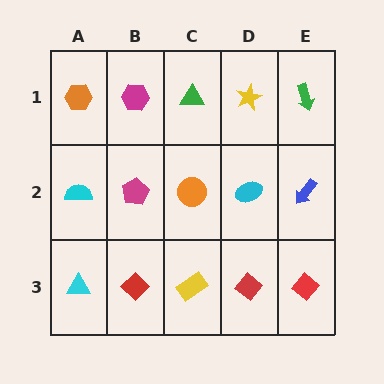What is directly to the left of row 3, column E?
A red diamond.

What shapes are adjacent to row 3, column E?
A blue arrow (row 2, column E), a red diamond (row 3, column D).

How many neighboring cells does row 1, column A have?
2.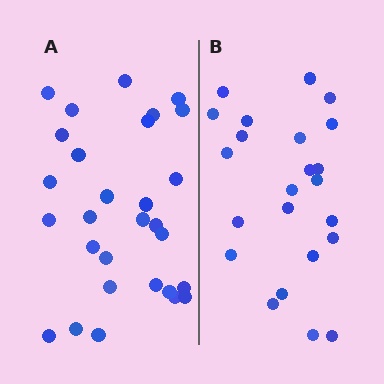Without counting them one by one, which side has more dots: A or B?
Region A (the left region) has more dots.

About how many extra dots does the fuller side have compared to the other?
Region A has about 6 more dots than region B.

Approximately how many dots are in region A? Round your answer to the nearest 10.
About 30 dots. (The exact count is 29, which rounds to 30.)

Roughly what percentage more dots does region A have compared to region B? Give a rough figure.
About 25% more.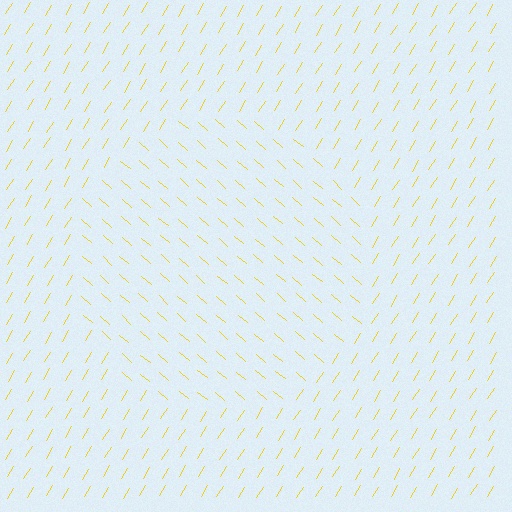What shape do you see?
I see a circle.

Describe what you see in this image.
The image is filled with small yellow line segments. A circle region in the image has lines oriented differently from the surrounding lines, creating a visible texture boundary.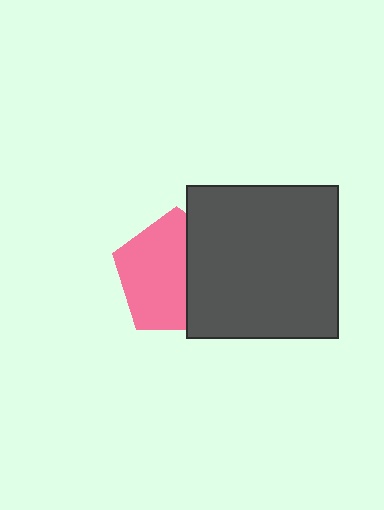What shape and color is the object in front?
The object in front is a dark gray square.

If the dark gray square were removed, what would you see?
You would see the complete pink pentagon.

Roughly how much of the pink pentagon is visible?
About half of it is visible (roughly 59%).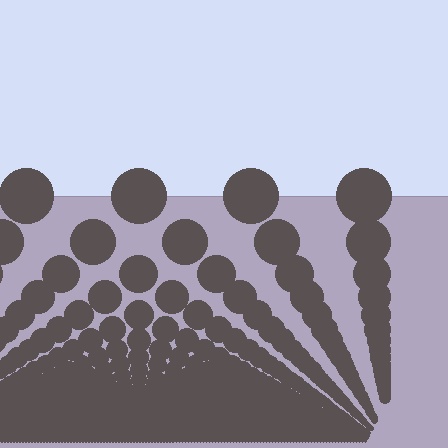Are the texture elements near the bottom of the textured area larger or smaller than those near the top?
Smaller. The gradient is inverted — elements near the bottom are smaller and denser.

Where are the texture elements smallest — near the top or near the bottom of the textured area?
Near the bottom.